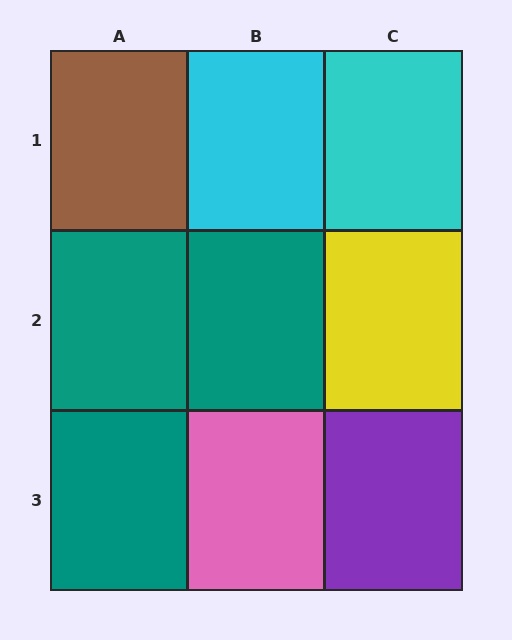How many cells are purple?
1 cell is purple.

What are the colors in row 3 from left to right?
Teal, pink, purple.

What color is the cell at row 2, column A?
Teal.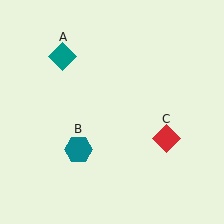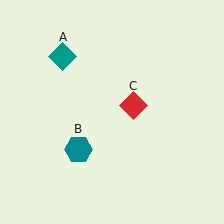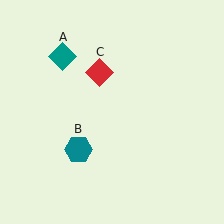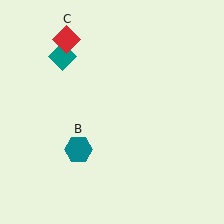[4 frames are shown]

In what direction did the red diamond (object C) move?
The red diamond (object C) moved up and to the left.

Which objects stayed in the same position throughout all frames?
Teal diamond (object A) and teal hexagon (object B) remained stationary.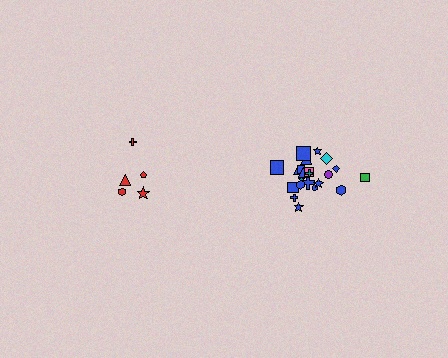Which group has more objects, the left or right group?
The right group.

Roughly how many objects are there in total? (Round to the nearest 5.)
Roughly 25 objects in total.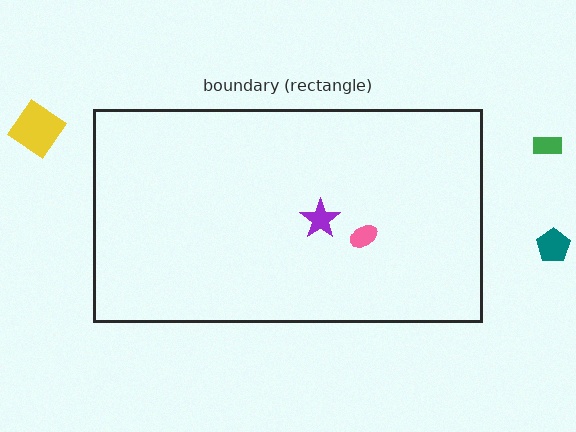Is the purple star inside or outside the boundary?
Inside.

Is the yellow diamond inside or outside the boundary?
Outside.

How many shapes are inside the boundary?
2 inside, 4 outside.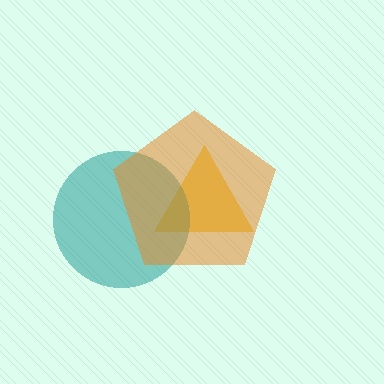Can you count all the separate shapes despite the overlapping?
Yes, there are 3 separate shapes.